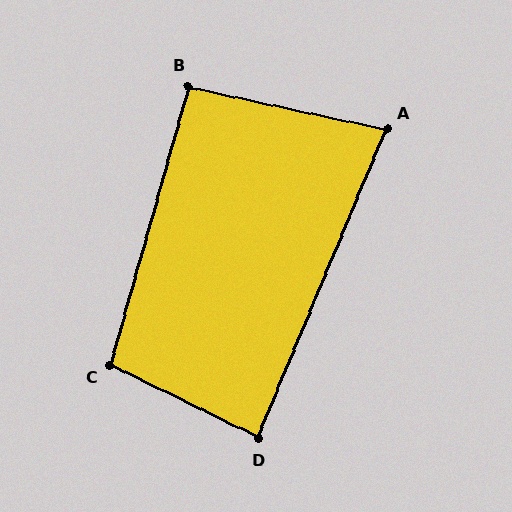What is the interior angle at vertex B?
Approximately 94 degrees (approximately right).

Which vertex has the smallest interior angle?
A, at approximately 79 degrees.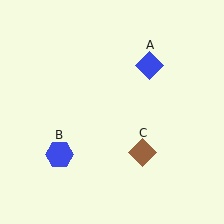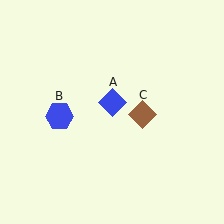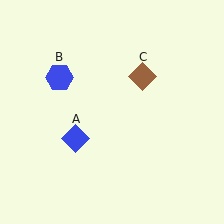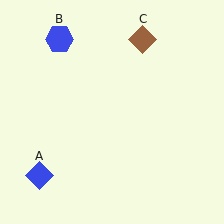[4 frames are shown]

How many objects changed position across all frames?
3 objects changed position: blue diamond (object A), blue hexagon (object B), brown diamond (object C).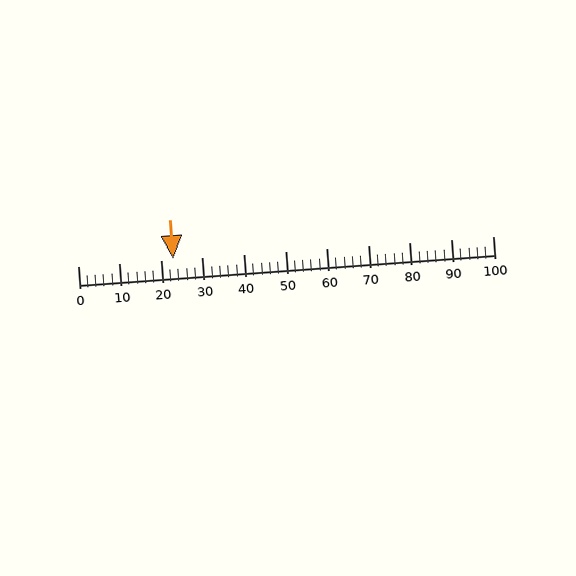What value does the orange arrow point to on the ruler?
The orange arrow points to approximately 23.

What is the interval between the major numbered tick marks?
The major tick marks are spaced 10 units apart.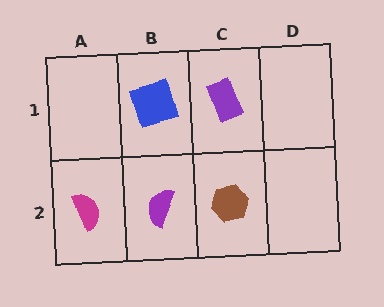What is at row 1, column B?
A blue square.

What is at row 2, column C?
A brown hexagon.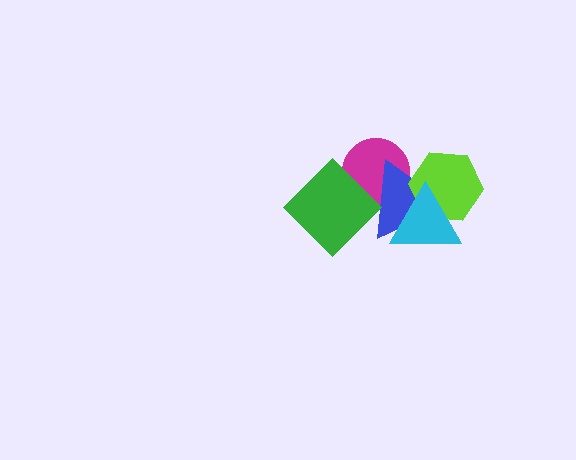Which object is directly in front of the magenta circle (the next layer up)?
The blue triangle is directly in front of the magenta circle.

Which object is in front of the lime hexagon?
The cyan triangle is in front of the lime hexagon.